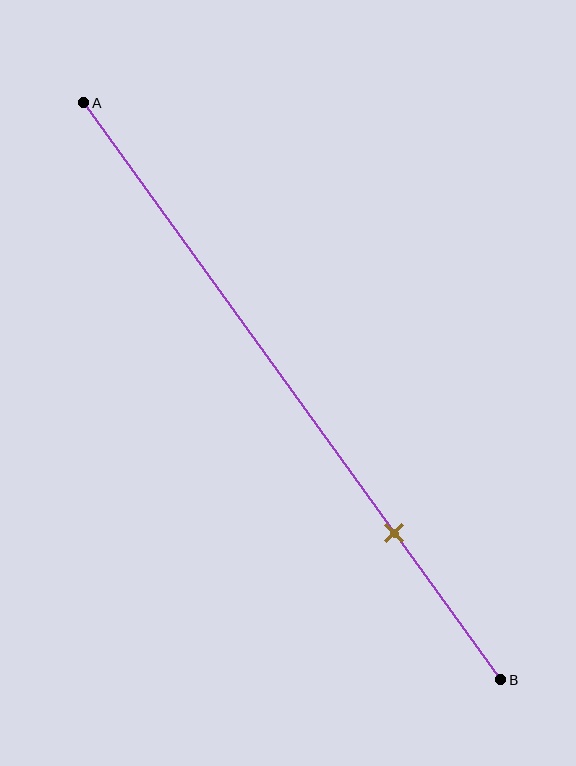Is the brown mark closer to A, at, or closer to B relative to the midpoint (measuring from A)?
The brown mark is closer to point B than the midpoint of segment AB.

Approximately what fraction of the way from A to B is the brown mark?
The brown mark is approximately 75% of the way from A to B.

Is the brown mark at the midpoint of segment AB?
No, the mark is at about 75% from A, not at the 50% midpoint.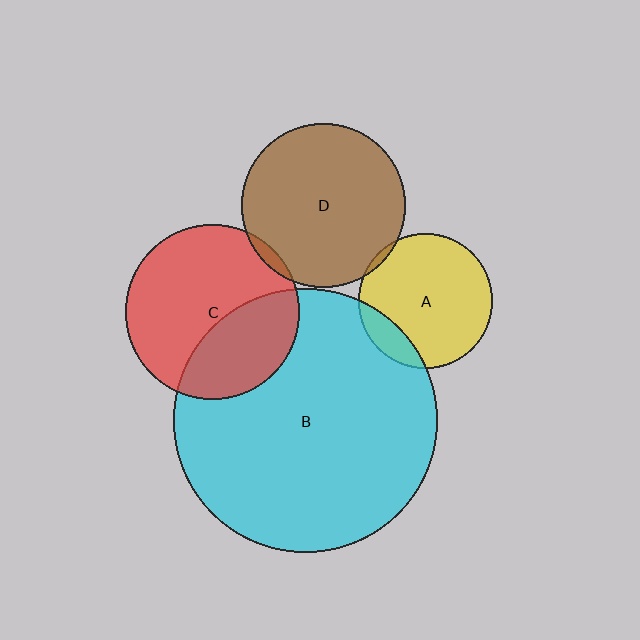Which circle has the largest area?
Circle B (cyan).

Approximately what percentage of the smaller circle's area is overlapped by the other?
Approximately 5%.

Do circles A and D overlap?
Yes.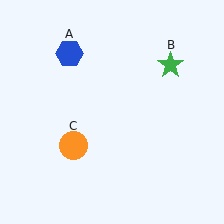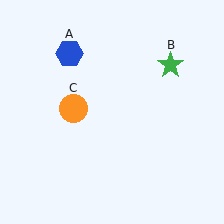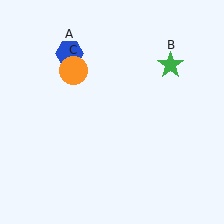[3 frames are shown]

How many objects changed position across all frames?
1 object changed position: orange circle (object C).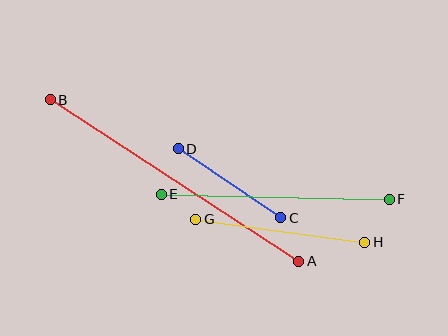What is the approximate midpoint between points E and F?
The midpoint is at approximately (275, 197) pixels.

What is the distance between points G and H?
The distance is approximately 171 pixels.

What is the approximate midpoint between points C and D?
The midpoint is at approximately (229, 183) pixels.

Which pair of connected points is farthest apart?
Points A and B are farthest apart.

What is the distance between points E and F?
The distance is approximately 228 pixels.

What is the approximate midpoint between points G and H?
The midpoint is at approximately (280, 231) pixels.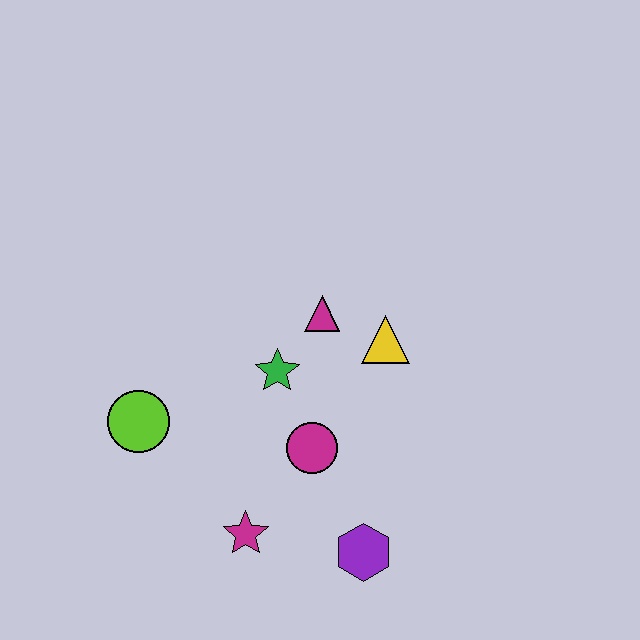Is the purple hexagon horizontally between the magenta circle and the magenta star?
No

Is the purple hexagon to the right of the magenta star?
Yes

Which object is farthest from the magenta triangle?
The purple hexagon is farthest from the magenta triangle.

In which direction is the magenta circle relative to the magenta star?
The magenta circle is above the magenta star.